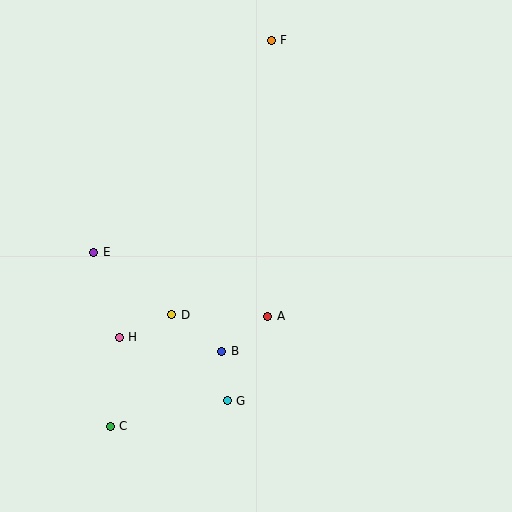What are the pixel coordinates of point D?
Point D is at (172, 315).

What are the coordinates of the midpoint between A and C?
The midpoint between A and C is at (189, 371).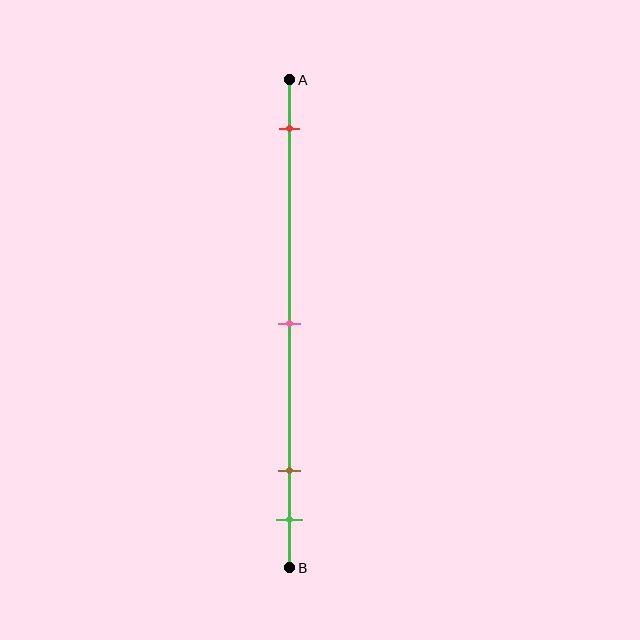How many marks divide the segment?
There are 4 marks dividing the segment.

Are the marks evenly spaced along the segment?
No, the marks are not evenly spaced.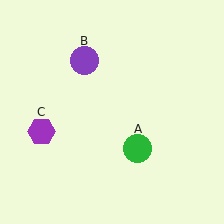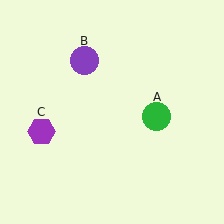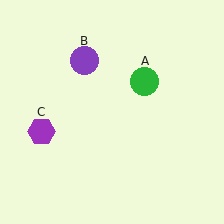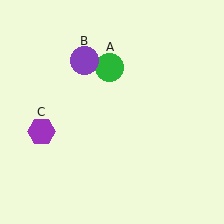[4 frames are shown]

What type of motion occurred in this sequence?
The green circle (object A) rotated counterclockwise around the center of the scene.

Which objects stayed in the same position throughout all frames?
Purple circle (object B) and purple hexagon (object C) remained stationary.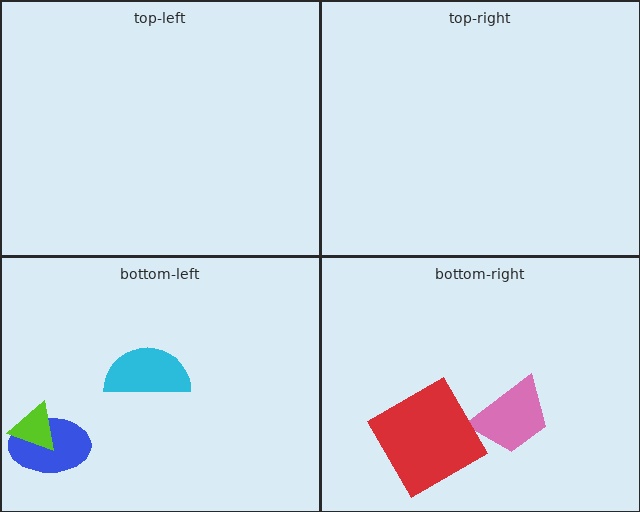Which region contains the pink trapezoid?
The bottom-right region.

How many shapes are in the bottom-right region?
2.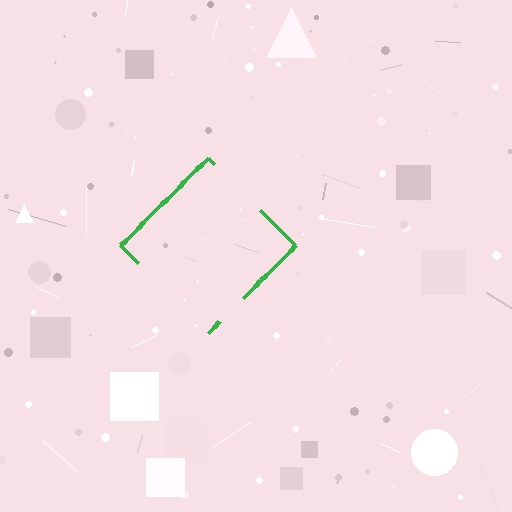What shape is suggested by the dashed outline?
The dashed outline suggests a diamond.